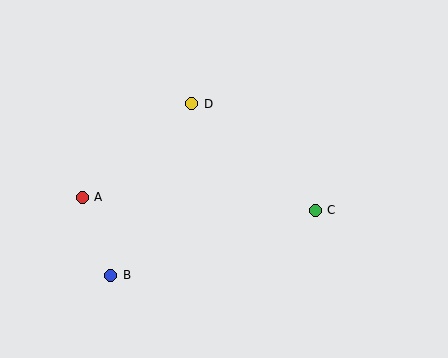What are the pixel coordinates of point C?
Point C is at (315, 210).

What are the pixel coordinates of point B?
Point B is at (111, 275).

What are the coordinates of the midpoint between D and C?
The midpoint between D and C is at (254, 157).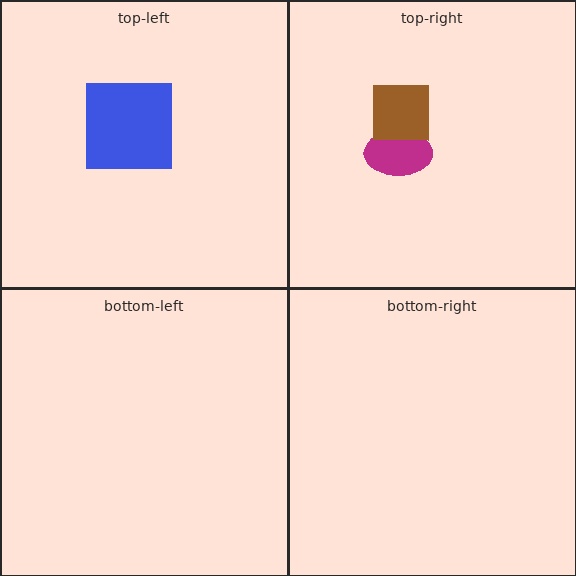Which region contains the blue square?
The top-left region.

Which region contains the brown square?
The top-right region.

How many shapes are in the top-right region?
2.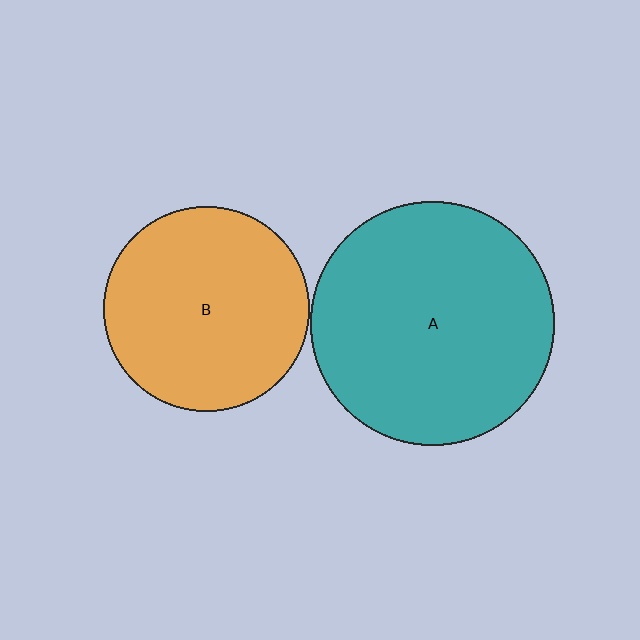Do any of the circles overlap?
No, none of the circles overlap.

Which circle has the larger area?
Circle A (teal).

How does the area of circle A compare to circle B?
Approximately 1.4 times.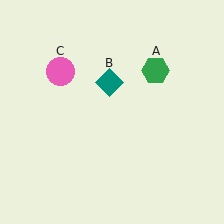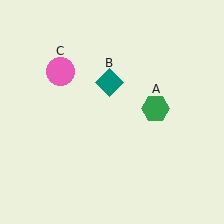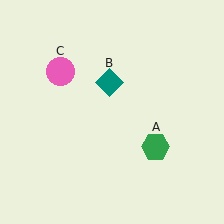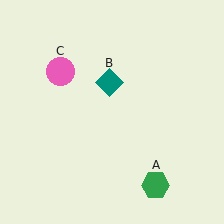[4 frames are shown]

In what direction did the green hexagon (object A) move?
The green hexagon (object A) moved down.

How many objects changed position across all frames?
1 object changed position: green hexagon (object A).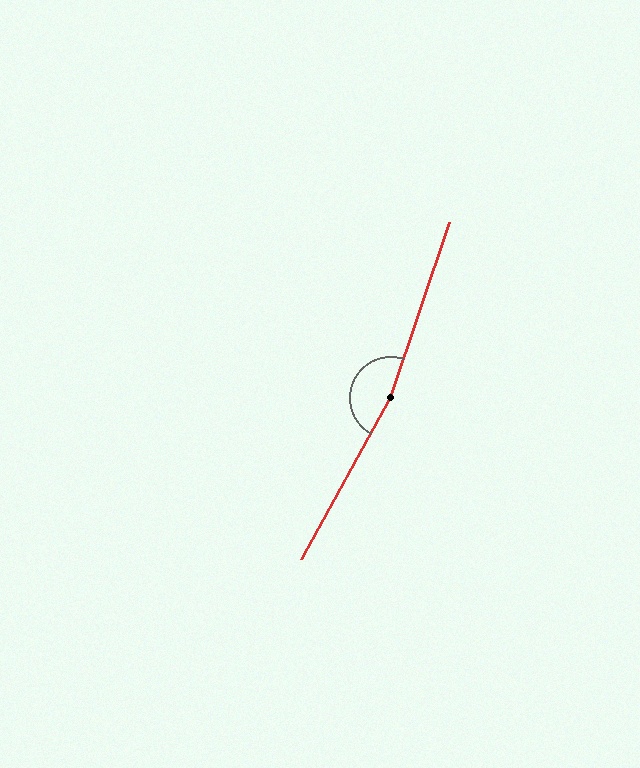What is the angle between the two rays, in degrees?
Approximately 170 degrees.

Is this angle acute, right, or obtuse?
It is obtuse.